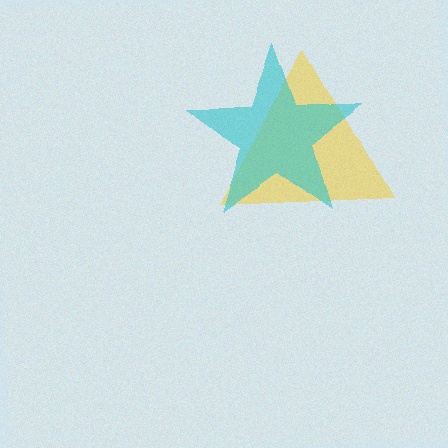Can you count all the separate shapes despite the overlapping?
Yes, there are 2 separate shapes.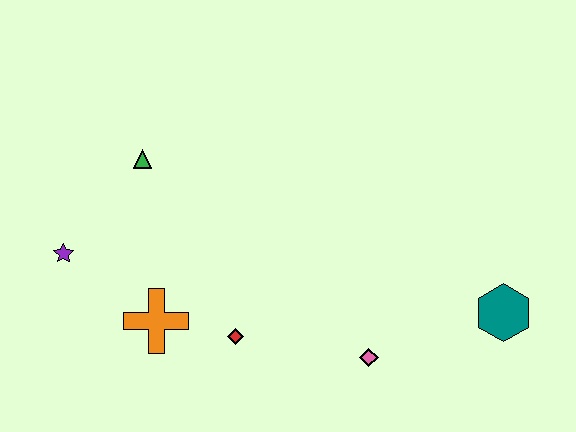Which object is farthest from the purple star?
The teal hexagon is farthest from the purple star.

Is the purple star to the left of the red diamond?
Yes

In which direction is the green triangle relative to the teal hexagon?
The green triangle is to the left of the teal hexagon.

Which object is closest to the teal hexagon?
The pink diamond is closest to the teal hexagon.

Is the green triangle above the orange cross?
Yes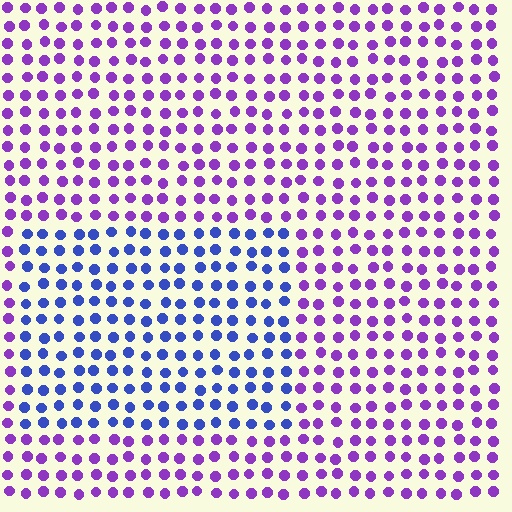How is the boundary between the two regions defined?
The boundary is defined purely by a slight shift in hue (about 47 degrees). Spacing, size, and orientation are identical on both sides.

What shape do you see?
I see a rectangle.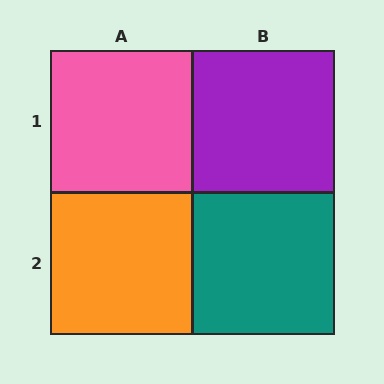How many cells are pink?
1 cell is pink.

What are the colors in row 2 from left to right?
Orange, teal.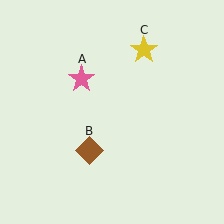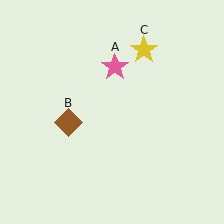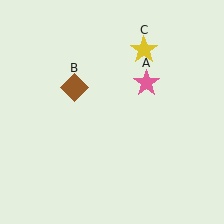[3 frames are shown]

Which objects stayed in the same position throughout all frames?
Yellow star (object C) remained stationary.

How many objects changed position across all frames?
2 objects changed position: pink star (object A), brown diamond (object B).